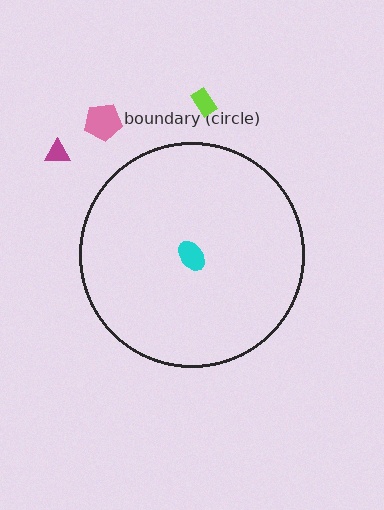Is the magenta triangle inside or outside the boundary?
Outside.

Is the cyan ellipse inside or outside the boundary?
Inside.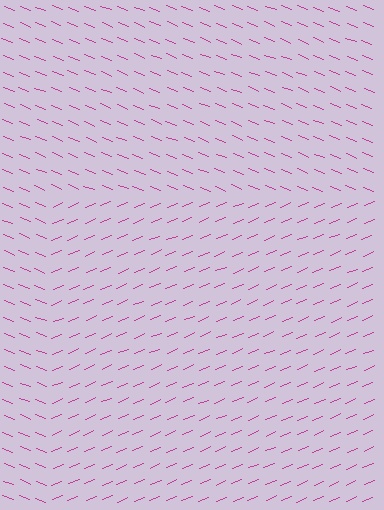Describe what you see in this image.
The image is filled with small magenta line segments. A rectangle region in the image has lines oriented differently from the surrounding lines, creating a visible texture boundary.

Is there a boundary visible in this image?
Yes, there is a texture boundary formed by a change in line orientation.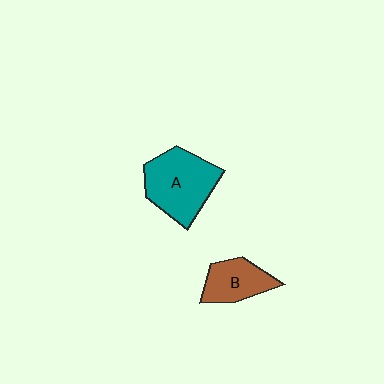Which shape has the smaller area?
Shape B (brown).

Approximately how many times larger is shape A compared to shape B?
Approximately 1.6 times.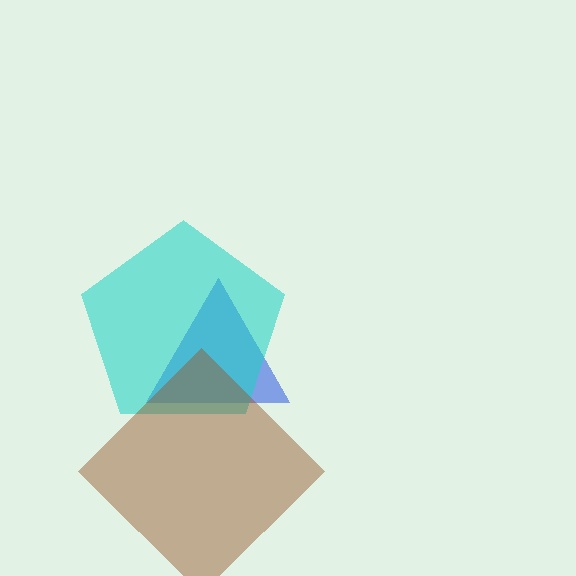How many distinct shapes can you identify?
There are 3 distinct shapes: a blue triangle, a cyan pentagon, a brown diamond.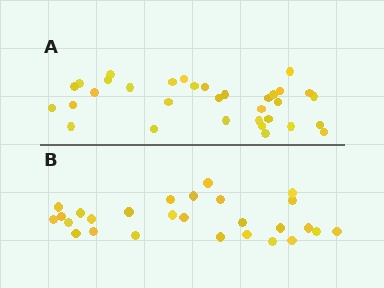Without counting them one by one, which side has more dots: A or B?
Region A (the top region) has more dots.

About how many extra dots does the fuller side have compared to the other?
Region A has about 6 more dots than region B.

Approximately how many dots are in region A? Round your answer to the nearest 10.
About 30 dots. (The exact count is 33, which rounds to 30.)